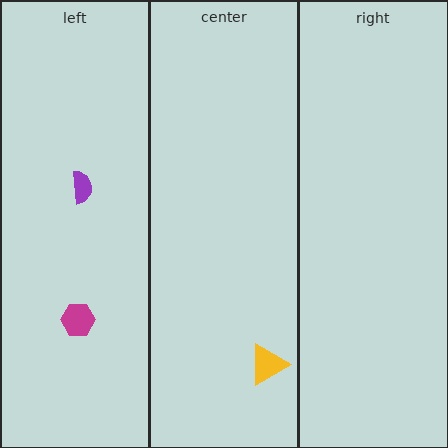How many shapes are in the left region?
2.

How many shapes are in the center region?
1.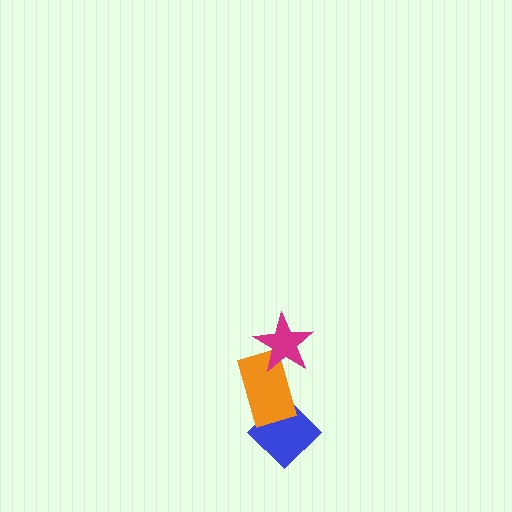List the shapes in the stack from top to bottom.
From top to bottom: the magenta star, the orange rectangle, the blue diamond.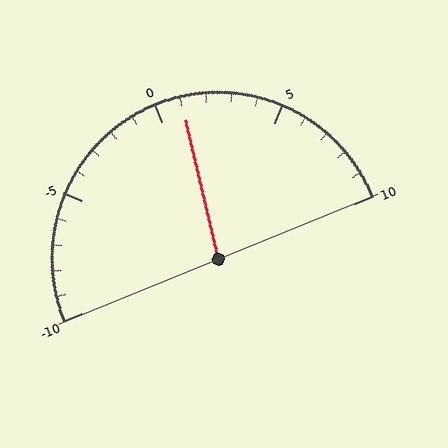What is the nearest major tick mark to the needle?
The nearest major tick mark is 0.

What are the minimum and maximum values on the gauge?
The gauge ranges from -10 to 10.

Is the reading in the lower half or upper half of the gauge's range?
The reading is in the upper half of the range (-10 to 10).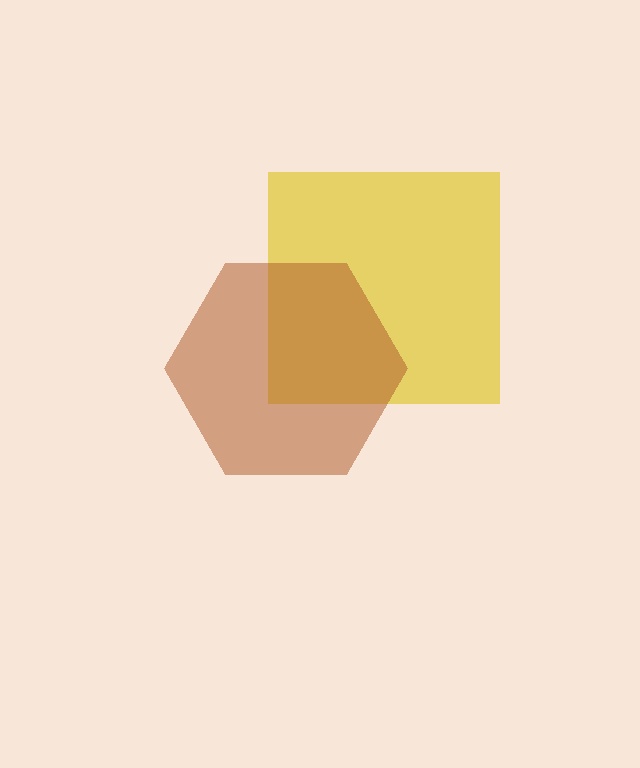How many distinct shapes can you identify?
There are 2 distinct shapes: a yellow square, a brown hexagon.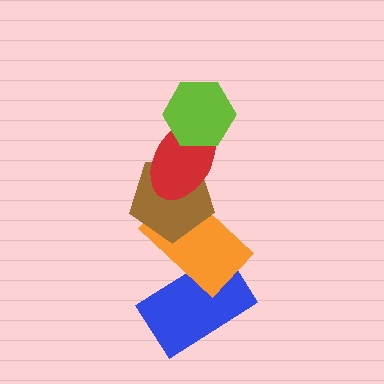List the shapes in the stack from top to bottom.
From top to bottom: the lime hexagon, the red ellipse, the brown pentagon, the orange rectangle, the blue rectangle.